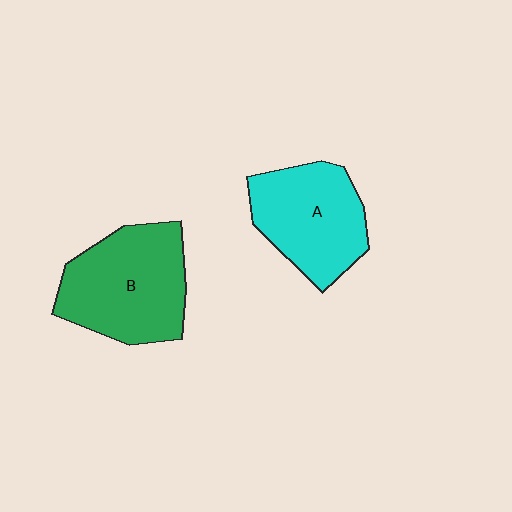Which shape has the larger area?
Shape B (green).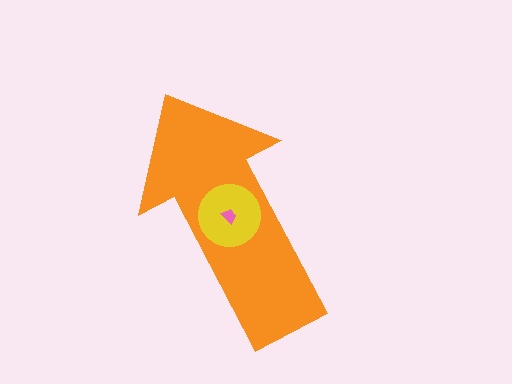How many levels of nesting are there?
3.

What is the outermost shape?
The orange arrow.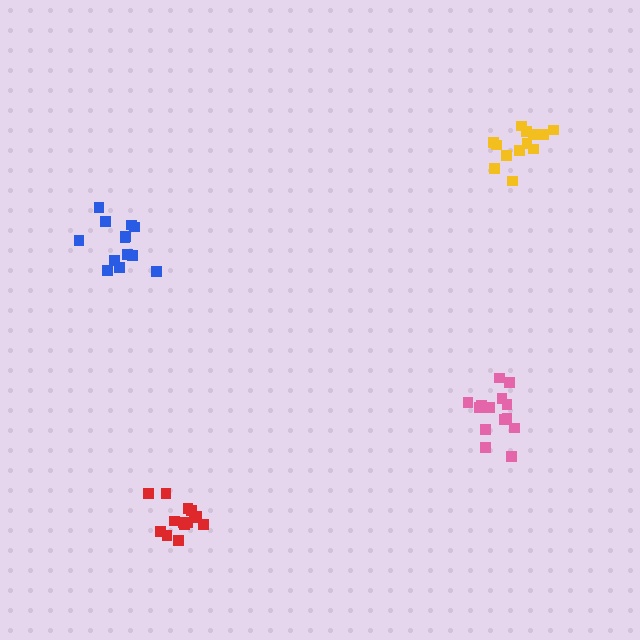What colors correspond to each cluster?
The clusters are colored: pink, blue, yellow, red.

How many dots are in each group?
Group 1: 14 dots, Group 2: 13 dots, Group 3: 13 dots, Group 4: 14 dots (54 total).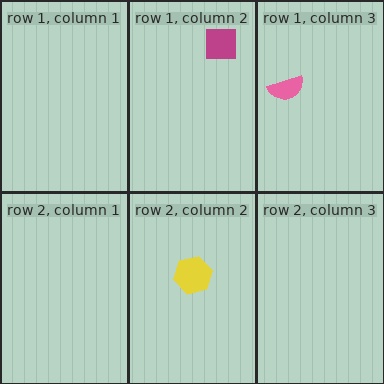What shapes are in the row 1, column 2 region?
The magenta square.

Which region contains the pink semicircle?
The row 1, column 3 region.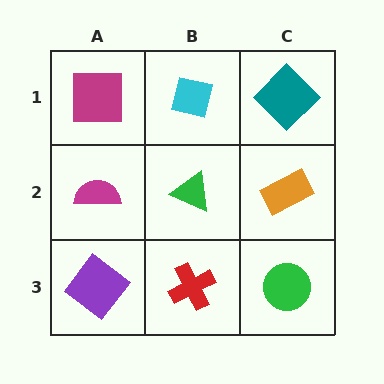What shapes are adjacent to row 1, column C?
An orange rectangle (row 2, column C), a cyan square (row 1, column B).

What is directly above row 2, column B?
A cyan square.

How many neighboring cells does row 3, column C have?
2.